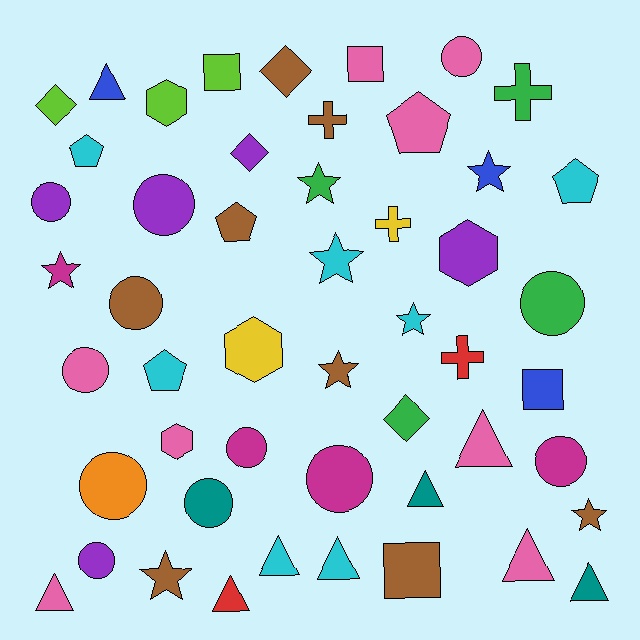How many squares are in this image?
There are 4 squares.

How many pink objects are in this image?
There are 8 pink objects.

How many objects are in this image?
There are 50 objects.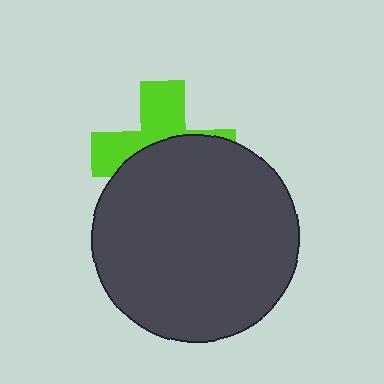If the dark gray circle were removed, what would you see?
You would see the complete lime cross.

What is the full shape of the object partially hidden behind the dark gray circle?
The partially hidden object is a lime cross.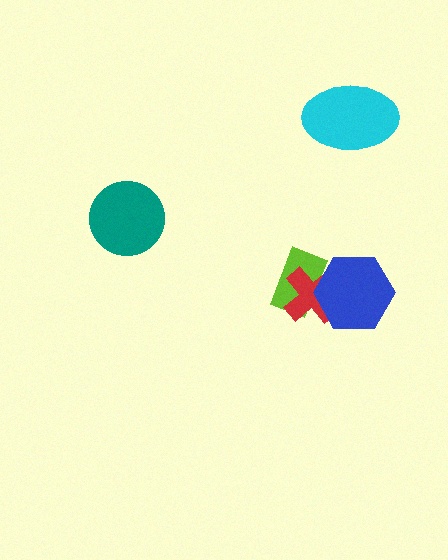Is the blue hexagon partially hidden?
No, no other shape covers it.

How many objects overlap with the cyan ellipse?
0 objects overlap with the cyan ellipse.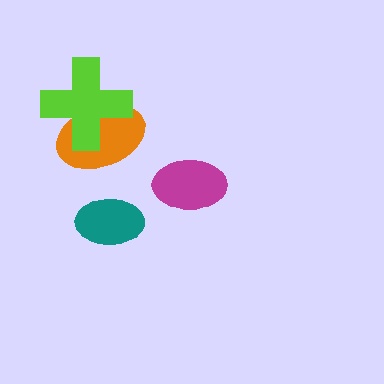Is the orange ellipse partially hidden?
Yes, it is partially covered by another shape.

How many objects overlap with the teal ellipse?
0 objects overlap with the teal ellipse.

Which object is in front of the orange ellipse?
The lime cross is in front of the orange ellipse.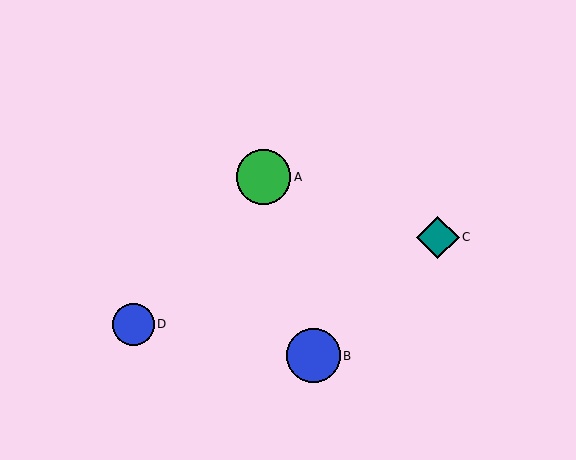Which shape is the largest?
The green circle (labeled A) is the largest.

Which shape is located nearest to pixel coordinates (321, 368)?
The blue circle (labeled B) at (313, 356) is nearest to that location.